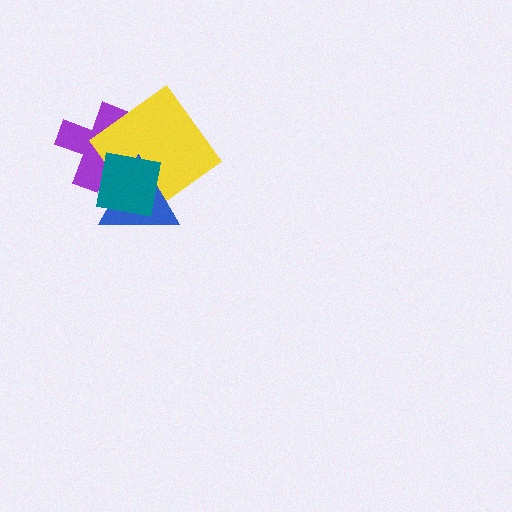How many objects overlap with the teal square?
3 objects overlap with the teal square.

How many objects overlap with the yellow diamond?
3 objects overlap with the yellow diamond.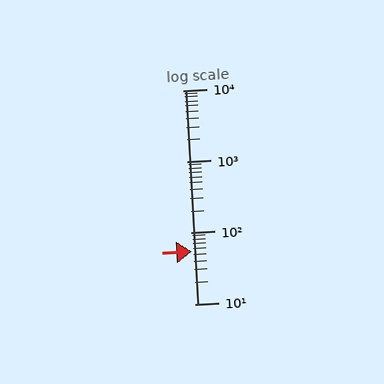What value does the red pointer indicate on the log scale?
The pointer indicates approximately 55.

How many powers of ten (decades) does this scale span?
The scale spans 3 decades, from 10 to 10000.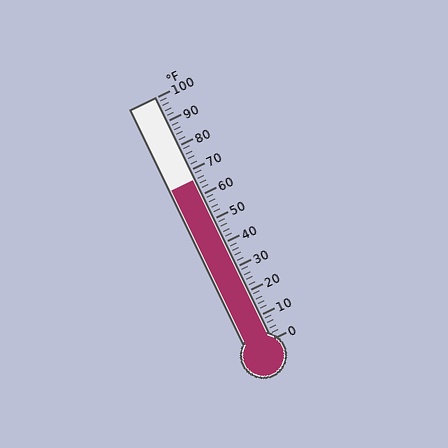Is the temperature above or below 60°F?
The temperature is above 60°F.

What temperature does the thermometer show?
The thermometer shows approximately 66°F.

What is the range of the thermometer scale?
The thermometer scale ranges from 0°F to 100°F.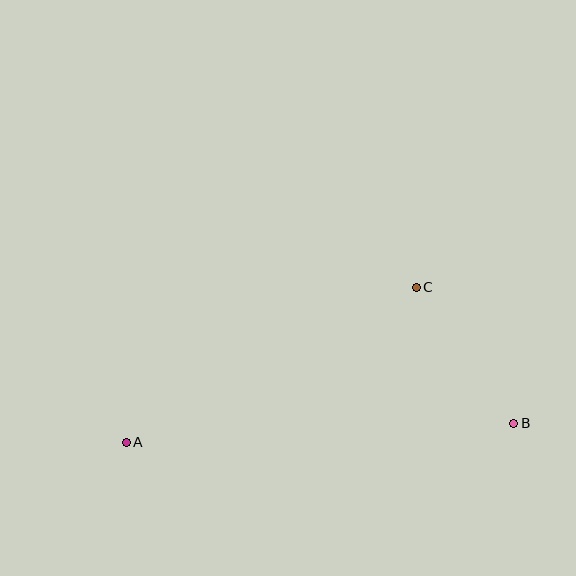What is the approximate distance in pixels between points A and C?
The distance between A and C is approximately 328 pixels.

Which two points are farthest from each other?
Points A and B are farthest from each other.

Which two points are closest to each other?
Points B and C are closest to each other.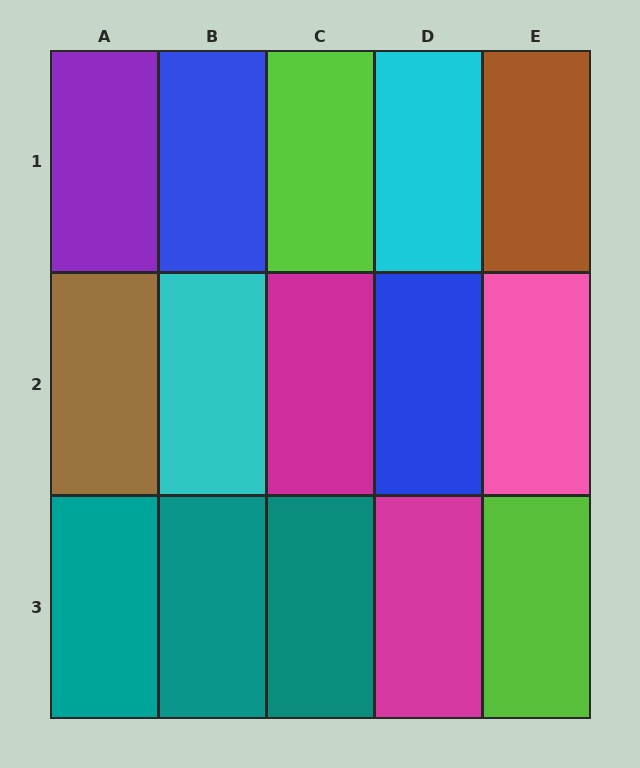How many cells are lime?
2 cells are lime.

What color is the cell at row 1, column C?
Lime.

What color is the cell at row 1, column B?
Blue.